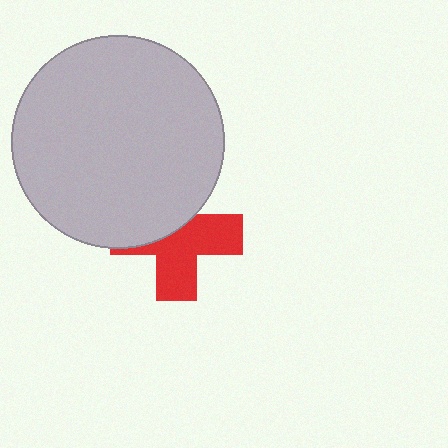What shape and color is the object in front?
The object in front is a light gray circle.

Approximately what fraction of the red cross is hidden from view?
Roughly 44% of the red cross is hidden behind the light gray circle.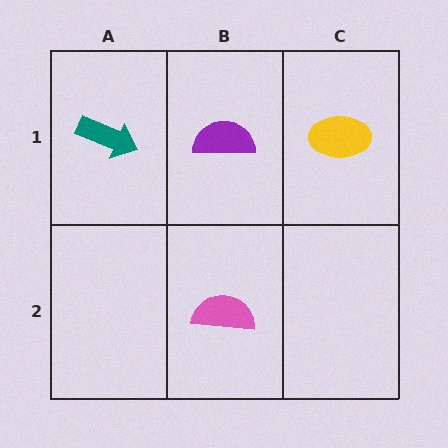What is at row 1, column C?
A yellow ellipse.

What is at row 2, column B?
A pink semicircle.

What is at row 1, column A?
A teal arrow.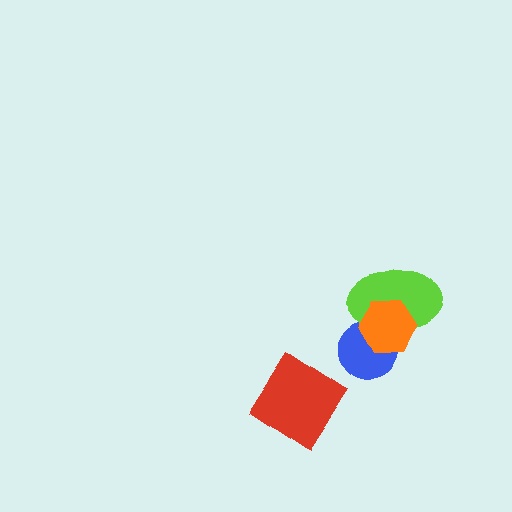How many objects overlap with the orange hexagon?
2 objects overlap with the orange hexagon.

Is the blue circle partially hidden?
Yes, it is partially covered by another shape.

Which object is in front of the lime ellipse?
The orange hexagon is in front of the lime ellipse.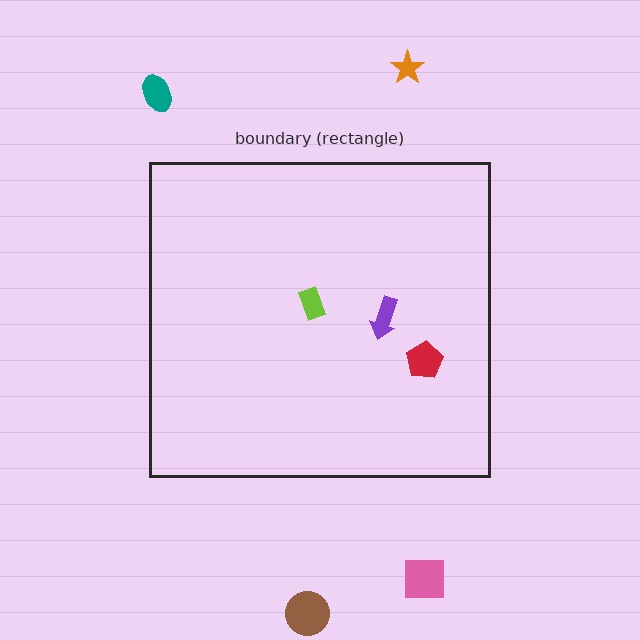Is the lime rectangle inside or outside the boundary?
Inside.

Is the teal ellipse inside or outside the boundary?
Outside.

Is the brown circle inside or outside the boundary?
Outside.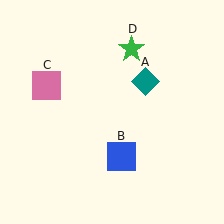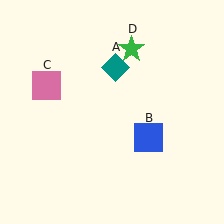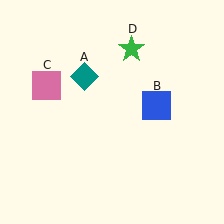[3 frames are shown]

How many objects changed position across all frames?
2 objects changed position: teal diamond (object A), blue square (object B).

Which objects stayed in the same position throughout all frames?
Pink square (object C) and green star (object D) remained stationary.